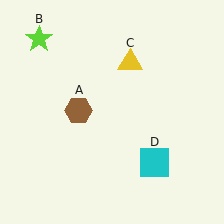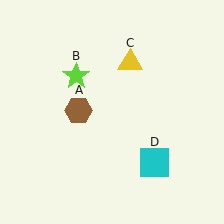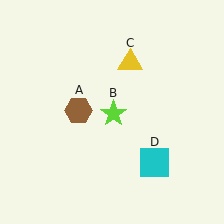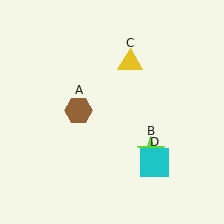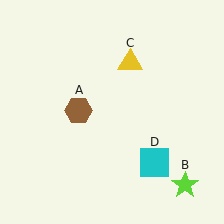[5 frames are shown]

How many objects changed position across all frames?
1 object changed position: lime star (object B).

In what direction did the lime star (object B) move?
The lime star (object B) moved down and to the right.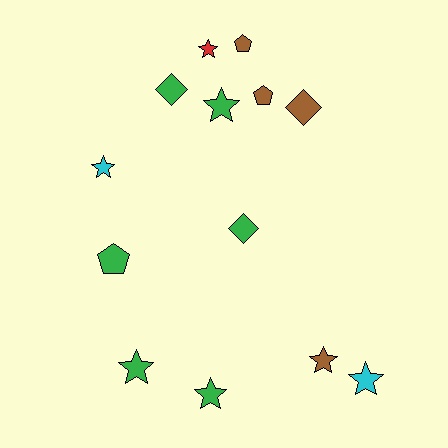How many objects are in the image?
There are 13 objects.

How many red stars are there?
There is 1 red star.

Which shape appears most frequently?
Star, with 7 objects.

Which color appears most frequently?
Green, with 6 objects.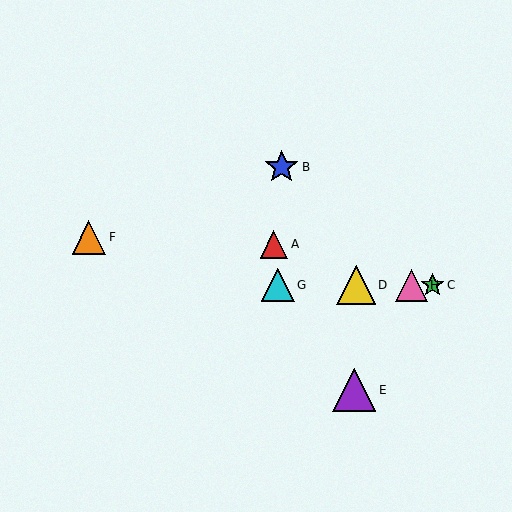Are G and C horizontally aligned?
Yes, both are at y≈285.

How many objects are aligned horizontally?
4 objects (C, D, G, H) are aligned horizontally.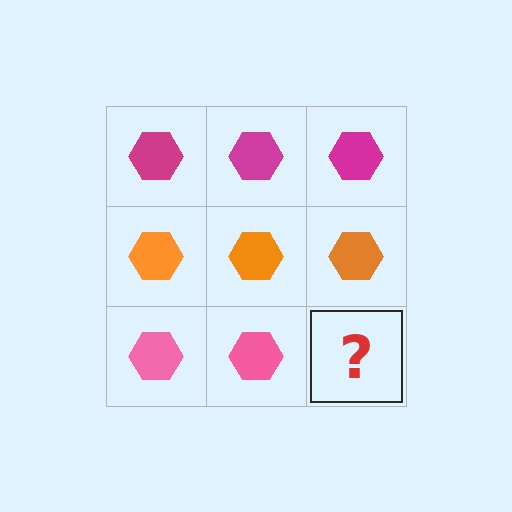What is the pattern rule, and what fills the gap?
The rule is that each row has a consistent color. The gap should be filled with a pink hexagon.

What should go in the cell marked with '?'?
The missing cell should contain a pink hexagon.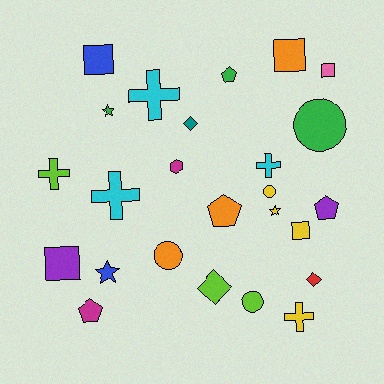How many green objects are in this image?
There are 3 green objects.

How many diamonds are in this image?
There are 3 diamonds.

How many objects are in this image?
There are 25 objects.